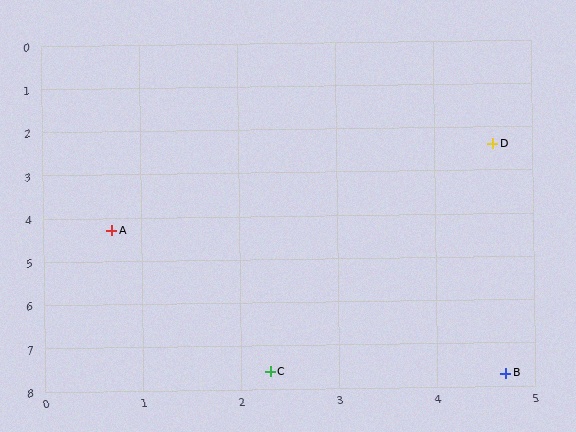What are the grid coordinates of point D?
Point D is at approximately (4.6, 2.4).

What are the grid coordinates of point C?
Point C is at approximately (2.3, 7.6).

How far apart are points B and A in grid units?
Points B and A are about 5.2 grid units apart.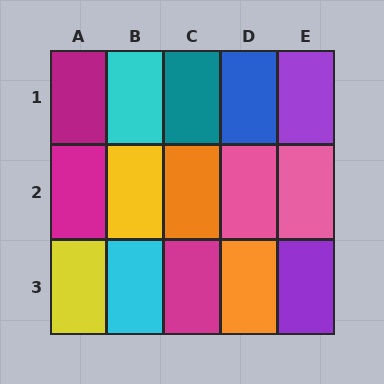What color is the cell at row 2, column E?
Pink.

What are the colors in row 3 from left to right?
Yellow, cyan, magenta, orange, purple.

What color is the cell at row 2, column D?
Pink.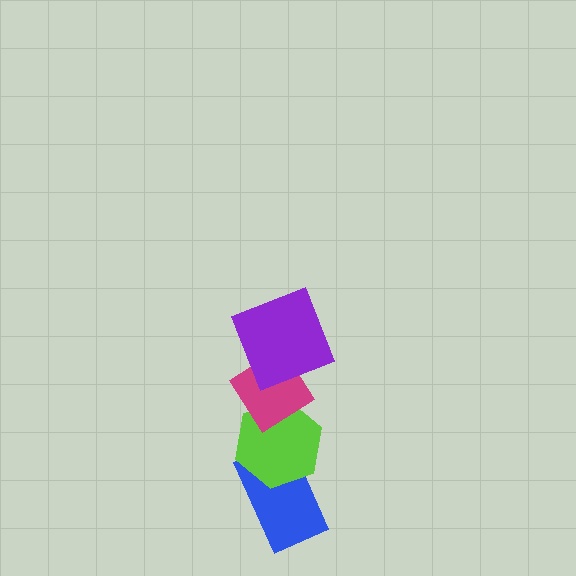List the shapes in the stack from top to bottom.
From top to bottom: the purple square, the magenta diamond, the lime hexagon, the blue rectangle.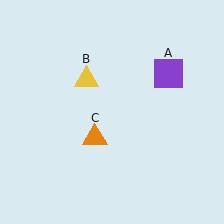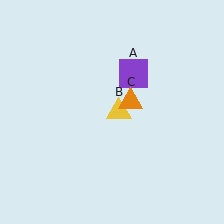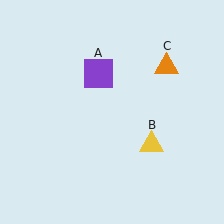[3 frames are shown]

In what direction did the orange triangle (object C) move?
The orange triangle (object C) moved up and to the right.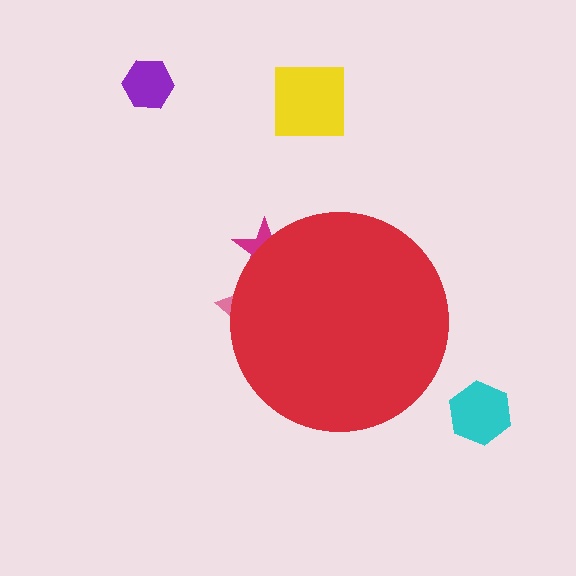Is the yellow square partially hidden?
No, the yellow square is fully visible.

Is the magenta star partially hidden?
Yes, the magenta star is partially hidden behind the red circle.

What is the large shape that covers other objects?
A red circle.